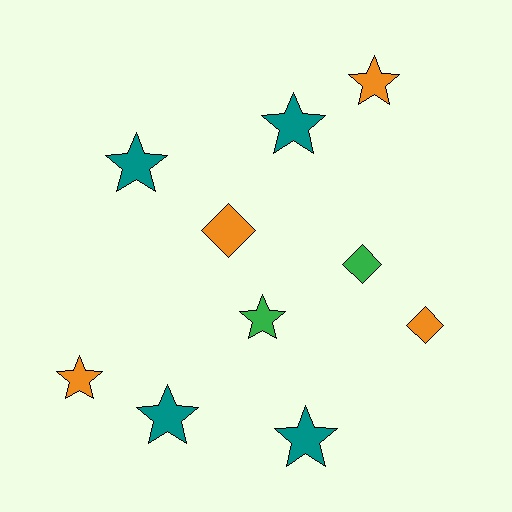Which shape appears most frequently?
Star, with 7 objects.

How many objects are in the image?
There are 10 objects.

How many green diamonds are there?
There is 1 green diamond.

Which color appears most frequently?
Teal, with 4 objects.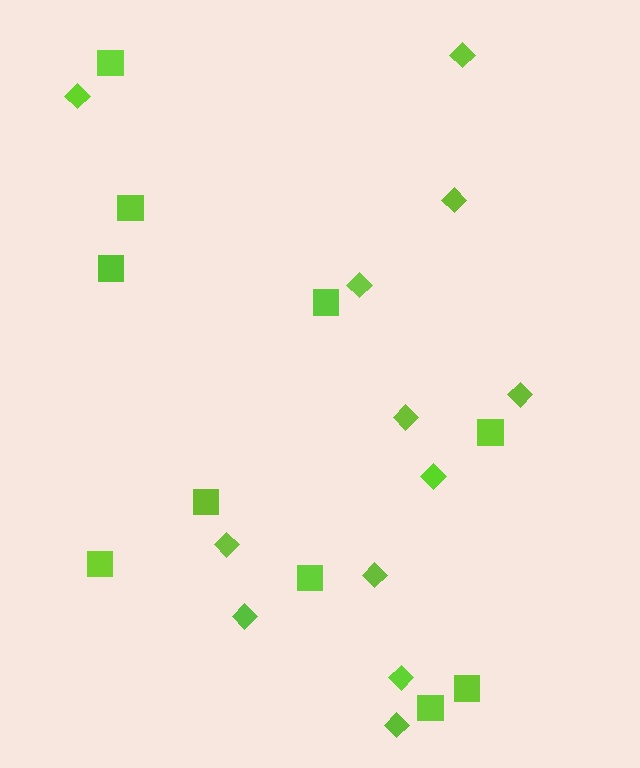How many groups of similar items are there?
There are 2 groups: one group of squares (10) and one group of diamonds (12).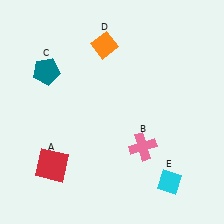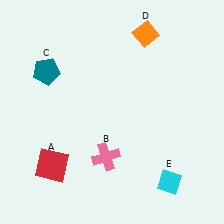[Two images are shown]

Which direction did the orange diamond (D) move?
The orange diamond (D) moved right.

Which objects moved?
The objects that moved are: the pink cross (B), the orange diamond (D).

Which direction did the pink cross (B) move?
The pink cross (B) moved left.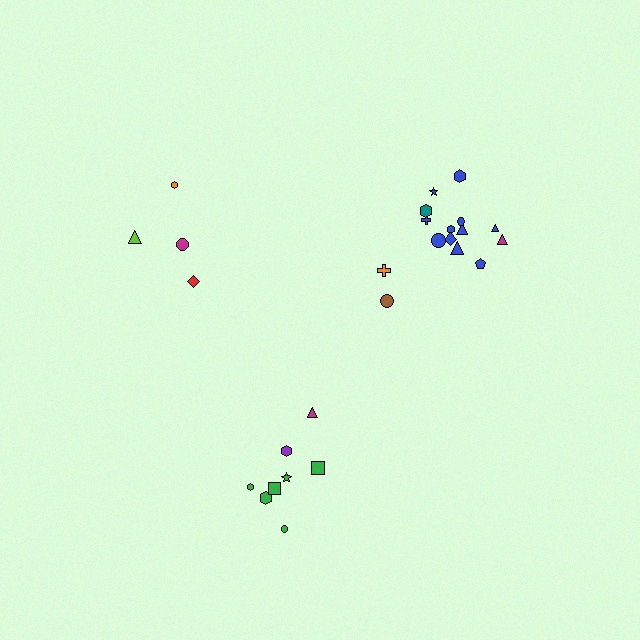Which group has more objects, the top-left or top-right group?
The top-right group.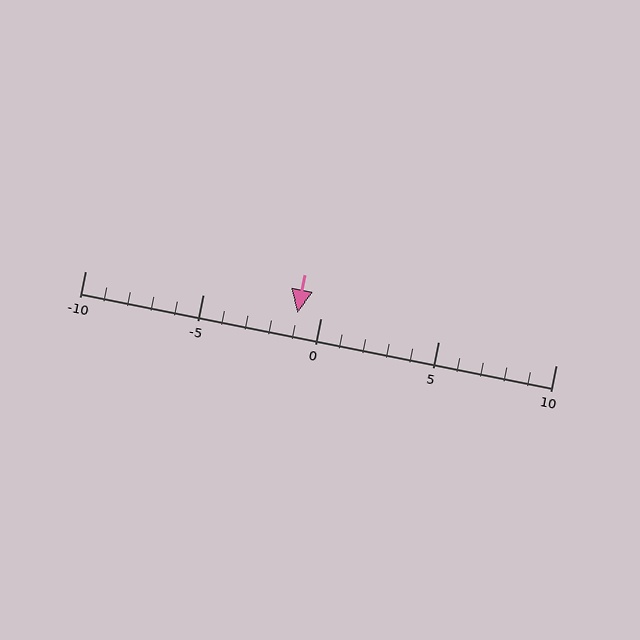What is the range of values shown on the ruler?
The ruler shows values from -10 to 10.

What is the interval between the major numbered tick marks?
The major tick marks are spaced 5 units apart.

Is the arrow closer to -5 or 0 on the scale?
The arrow is closer to 0.